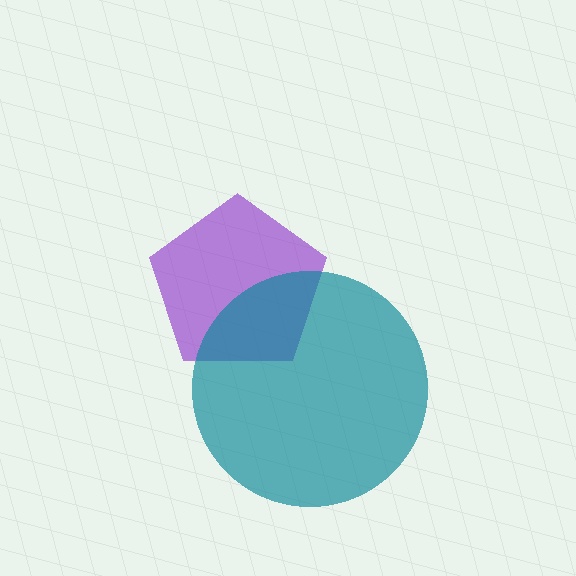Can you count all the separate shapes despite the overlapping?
Yes, there are 2 separate shapes.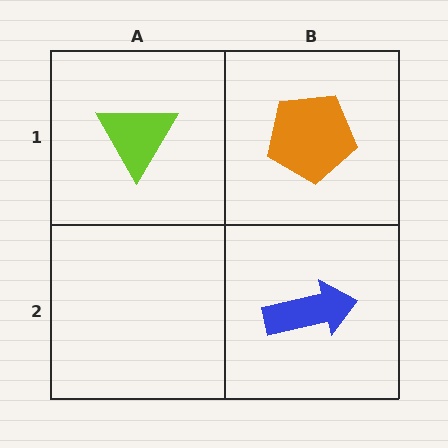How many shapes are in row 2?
1 shape.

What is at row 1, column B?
An orange pentagon.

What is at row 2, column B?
A blue arrow.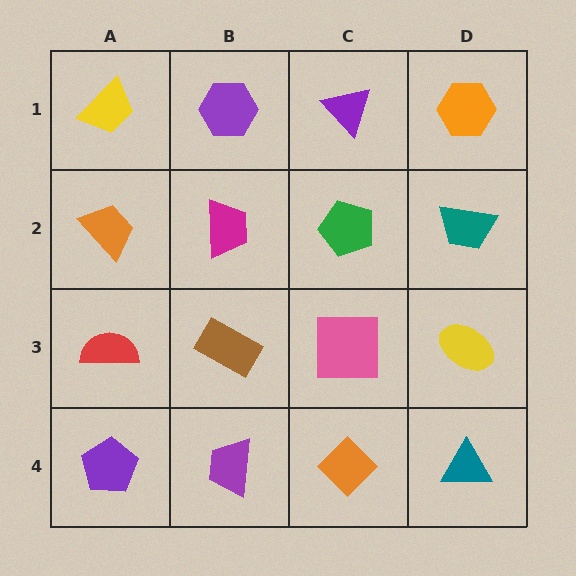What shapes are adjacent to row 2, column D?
An orange hexagon (row 1, column D), a yellow ellipse (row 3, column D), a green pentagon (row 2, column C).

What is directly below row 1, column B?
A magenta trapezoid.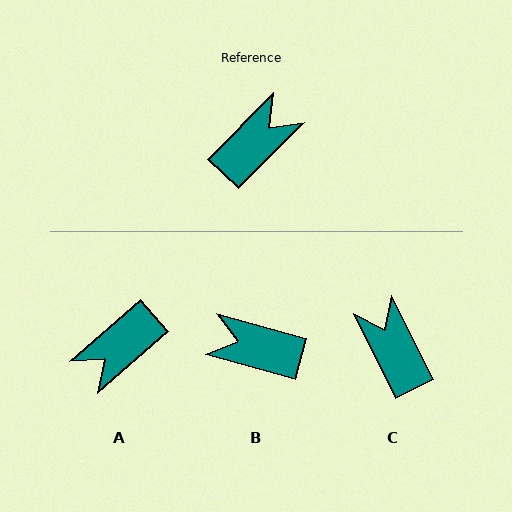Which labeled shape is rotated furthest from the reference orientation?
A, about 176 degrees away.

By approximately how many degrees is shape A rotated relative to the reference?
Approximately 176 degrees counter-clockwise.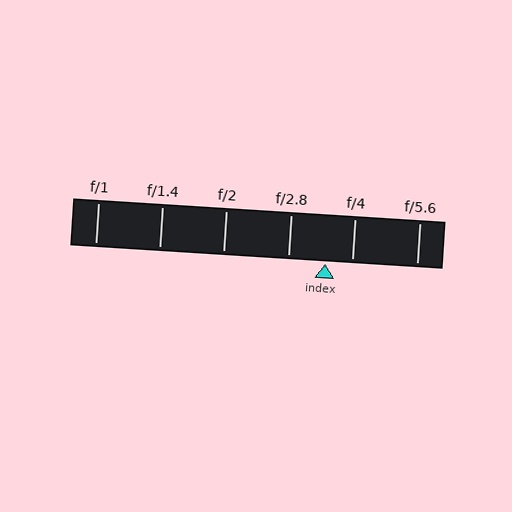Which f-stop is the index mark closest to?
The index mark is closest to f/4.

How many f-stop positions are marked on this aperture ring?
There are 6 f-stop positions marked.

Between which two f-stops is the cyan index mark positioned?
The index mark is between f/2.8 and f/4.